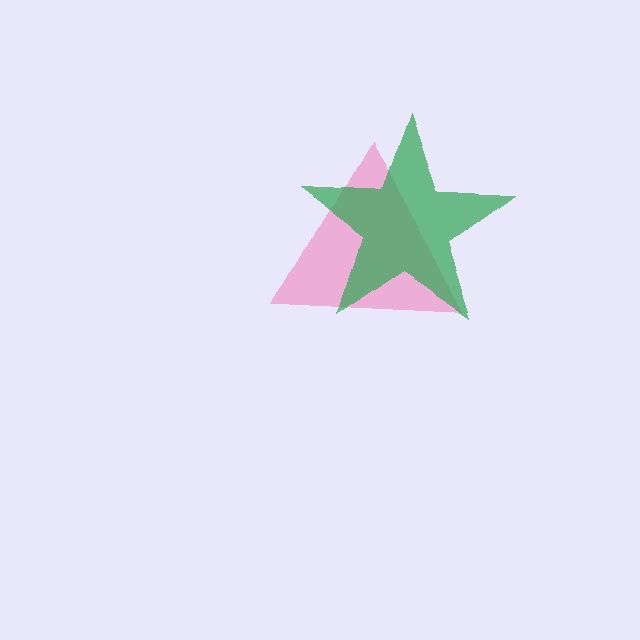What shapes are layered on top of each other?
The layered shapes are: a pink triangle, a green star.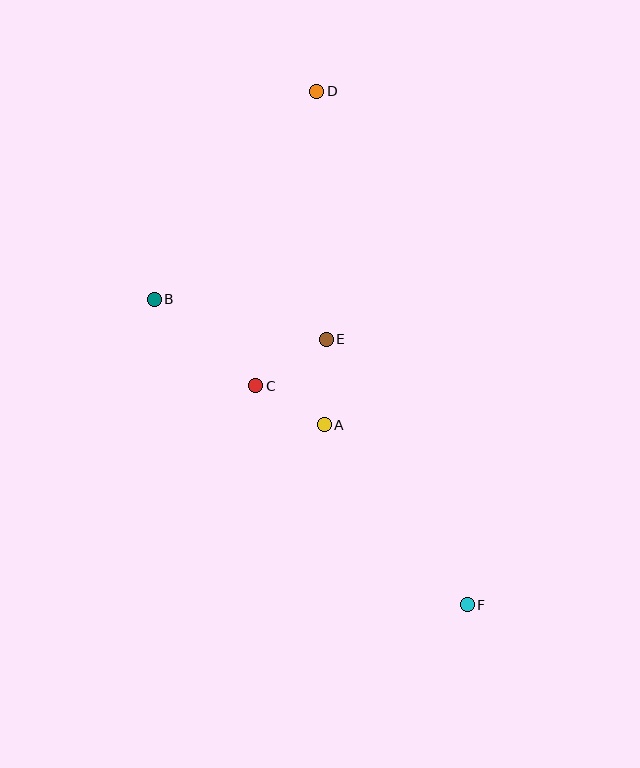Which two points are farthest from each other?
Points D and F are farthest from each other.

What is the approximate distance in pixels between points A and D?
The distance between A and D is approximately 334 pixels.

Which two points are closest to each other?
Points A and C are closest to each other.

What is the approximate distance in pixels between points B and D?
The distance between B and D is approximately 264 pixels.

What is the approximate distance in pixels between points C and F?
The distance between C and F is approximately 305 pixels.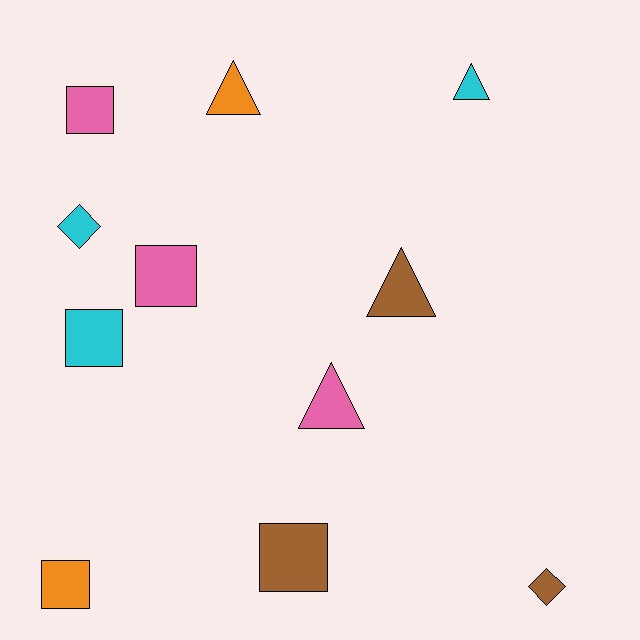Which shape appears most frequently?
Square, with 5 objects.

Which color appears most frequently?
Brown, with 3 objects.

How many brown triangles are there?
There is 1 brown triangle.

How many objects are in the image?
There are 11 objects.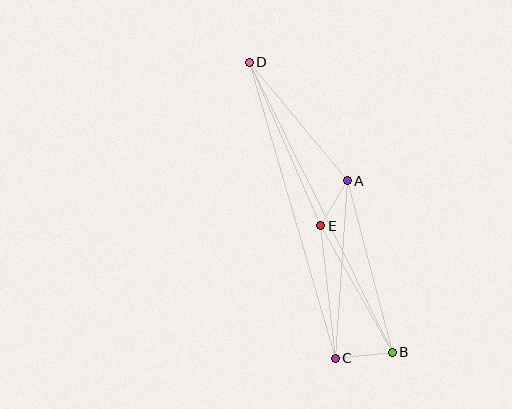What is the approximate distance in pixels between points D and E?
The distance between D and E is approximately 178 pixels.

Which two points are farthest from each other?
Points B and D are farthest from each other.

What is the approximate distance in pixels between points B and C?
The distance between B and C is approximately 57 pixels.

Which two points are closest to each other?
Points A and E are closest to each other.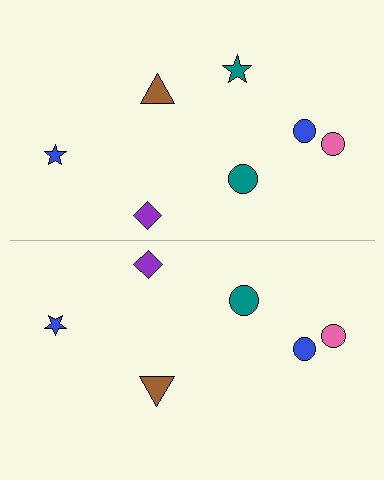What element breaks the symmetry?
A teal star is missing from the bottom side.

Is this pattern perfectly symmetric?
No, the pattern is not perfectly symmetric. A teal star is missing from the bottom side.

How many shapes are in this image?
There are 13 shapes in this image.